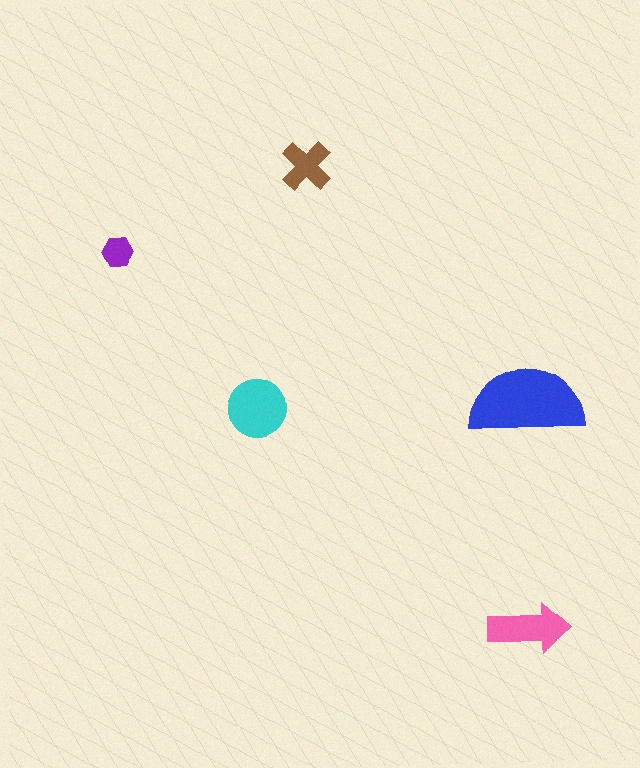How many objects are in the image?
There are 5 objects in the image.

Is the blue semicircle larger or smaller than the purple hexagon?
Larger.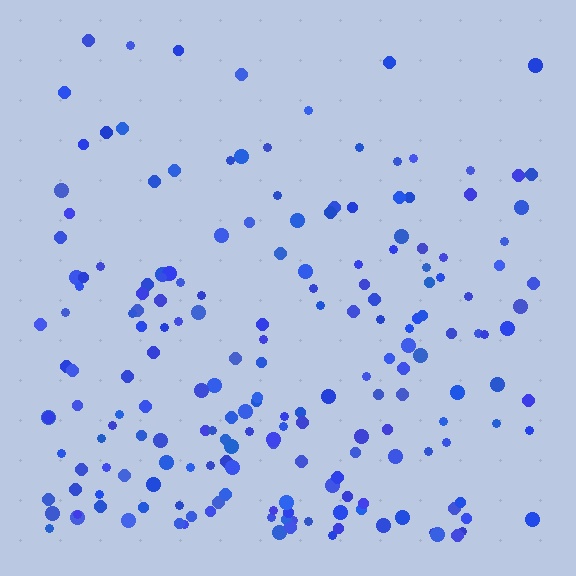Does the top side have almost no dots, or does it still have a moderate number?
Still a moderate number, just noticeably fewer than the bottom.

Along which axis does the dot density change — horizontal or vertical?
Vertical.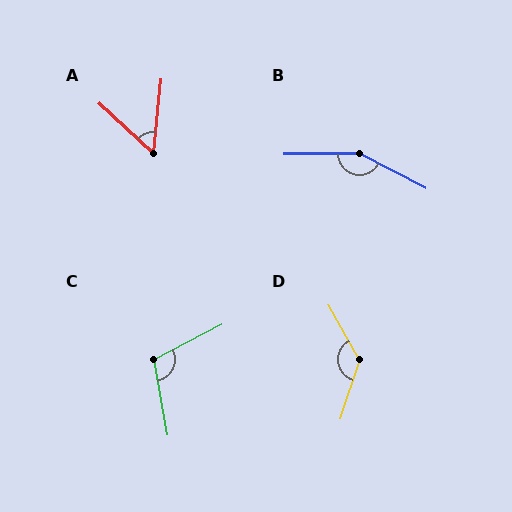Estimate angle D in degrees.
Approximately 133 degrees.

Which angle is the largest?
B, at approximately 152 degrees.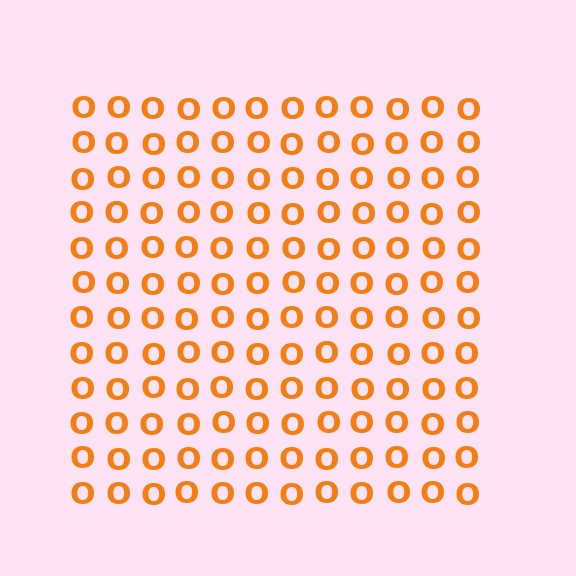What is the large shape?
The large shape is a square.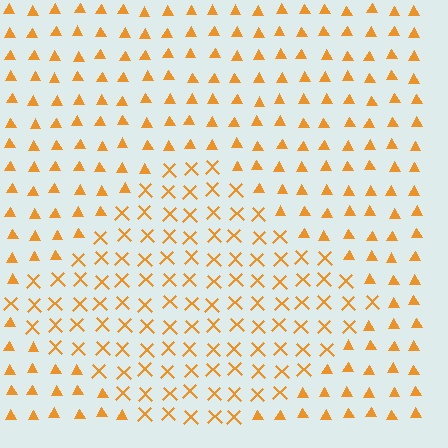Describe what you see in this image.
The image is filled with small orange elements arranged in a uniform grid. A diamond-shaped region contains X marks, while the surrounding area contains triangles. The boundary is defined purely by the change in element shape.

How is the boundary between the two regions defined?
The boundary is defined by a change in element shape: X marks inside vs. triangles outside. All elements share the same color and spacing.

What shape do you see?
I see a diamond.